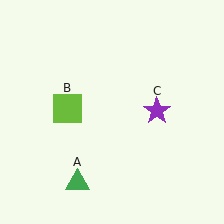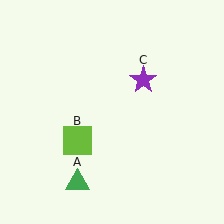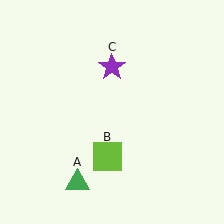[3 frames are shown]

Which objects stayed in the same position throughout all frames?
Green triangle (object A) remained stationary.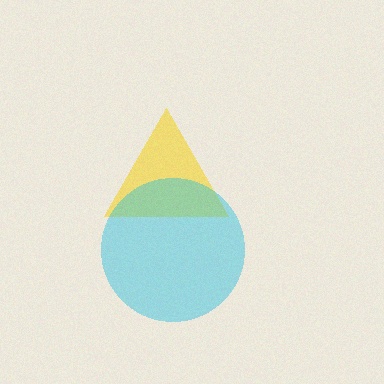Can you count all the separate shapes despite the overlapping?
Yes, there are 2 separate shapes.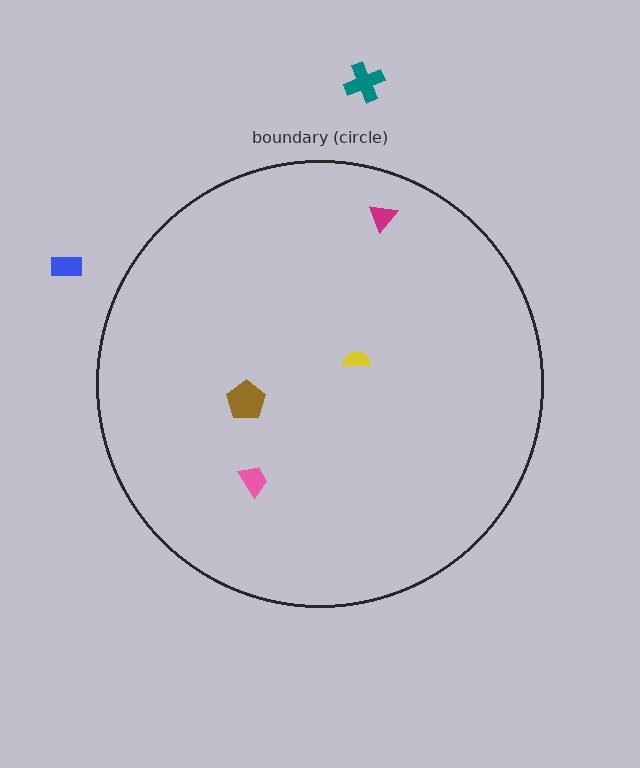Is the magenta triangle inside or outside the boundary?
Inside.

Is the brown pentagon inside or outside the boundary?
Inside.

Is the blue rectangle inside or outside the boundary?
Outside.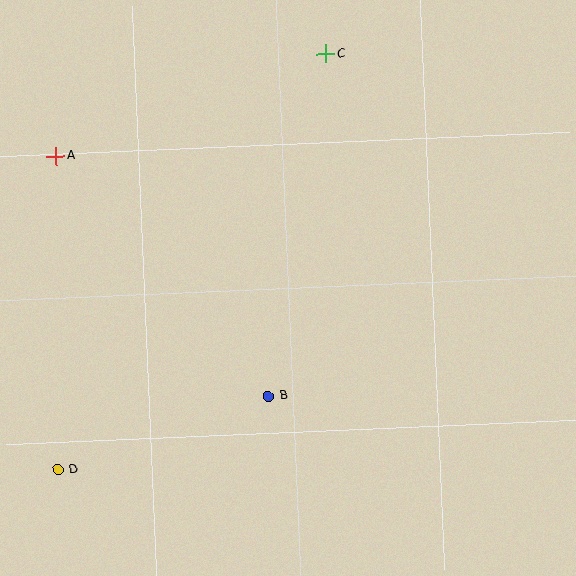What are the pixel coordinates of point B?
Point B is at (269, 396).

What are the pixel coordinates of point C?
Point C is at (326, 54).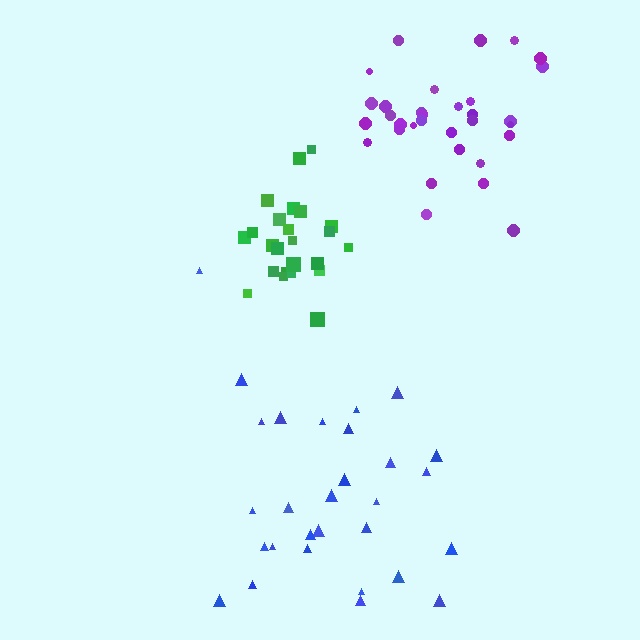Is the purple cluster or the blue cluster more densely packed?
Purple.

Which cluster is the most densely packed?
Green.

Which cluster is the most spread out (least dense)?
Blue.